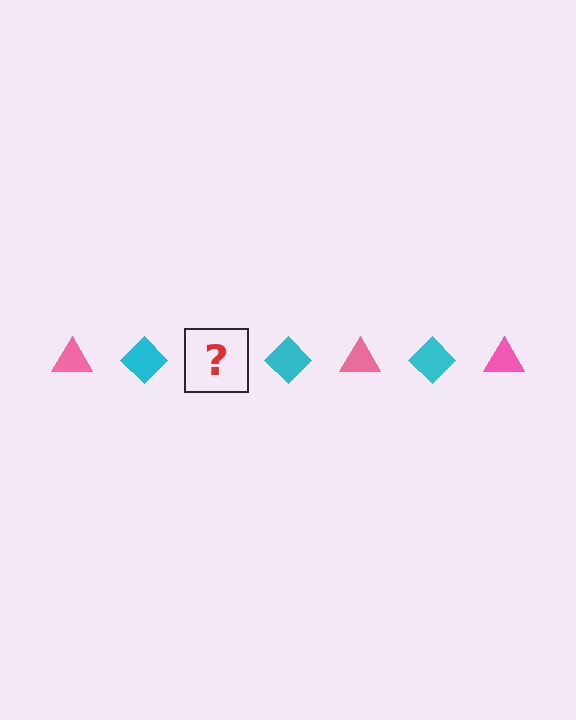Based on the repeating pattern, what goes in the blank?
The blank should be a pink triangle.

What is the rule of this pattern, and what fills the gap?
The rule is that the pattern alternates between pink triangle and cyan diamond. The gap should be filled with a pink triangle.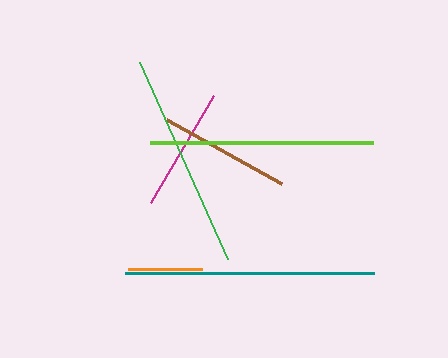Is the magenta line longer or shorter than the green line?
The green line is longer than the magenta line.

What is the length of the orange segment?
The orange segment is approximately 74 pixels long.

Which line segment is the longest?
The teal line is the longest at approximately 249 pixels.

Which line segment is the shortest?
The orange line is the shortest at approximately 74 pixels.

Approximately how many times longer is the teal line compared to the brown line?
The teal line is approximately 1.9 times the length of the brown line.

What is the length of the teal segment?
The teal segment is approximately 249 pixels long.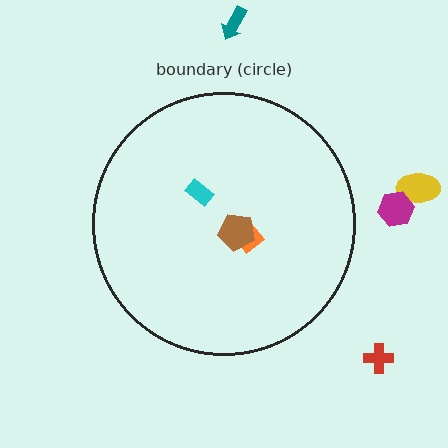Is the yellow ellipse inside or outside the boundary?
Outside.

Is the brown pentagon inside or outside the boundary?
Inside.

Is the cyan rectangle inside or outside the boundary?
Inside.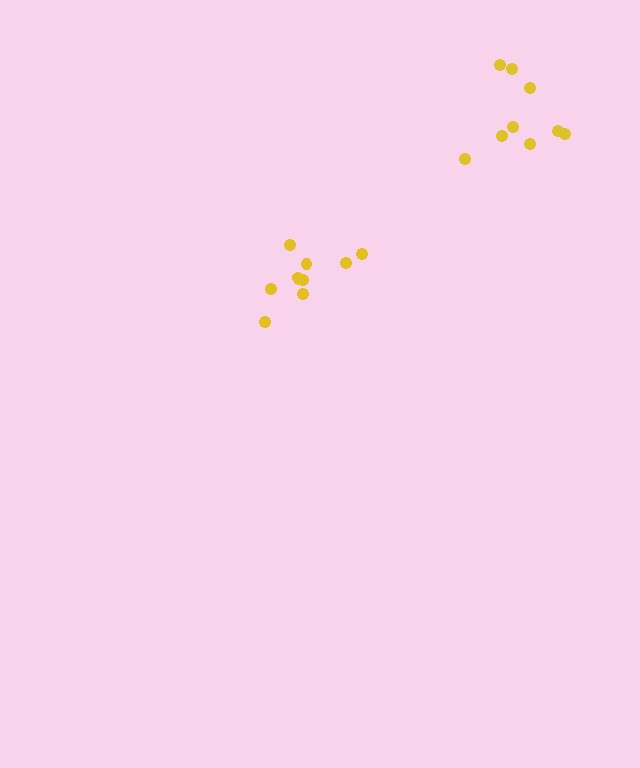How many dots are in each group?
Group 1: 9 dots, Group 2: 10 dots (19 total).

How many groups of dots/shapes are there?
There are 2 groups.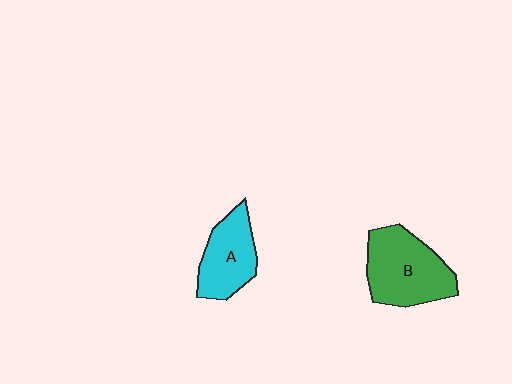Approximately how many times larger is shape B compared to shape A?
Approximately 1.4 times.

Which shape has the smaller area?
Shape A (cyan).